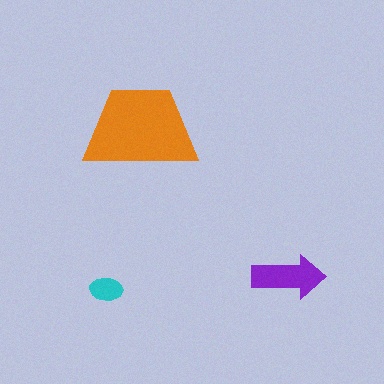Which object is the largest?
The orange trapezoid.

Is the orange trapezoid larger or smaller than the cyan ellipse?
Larger.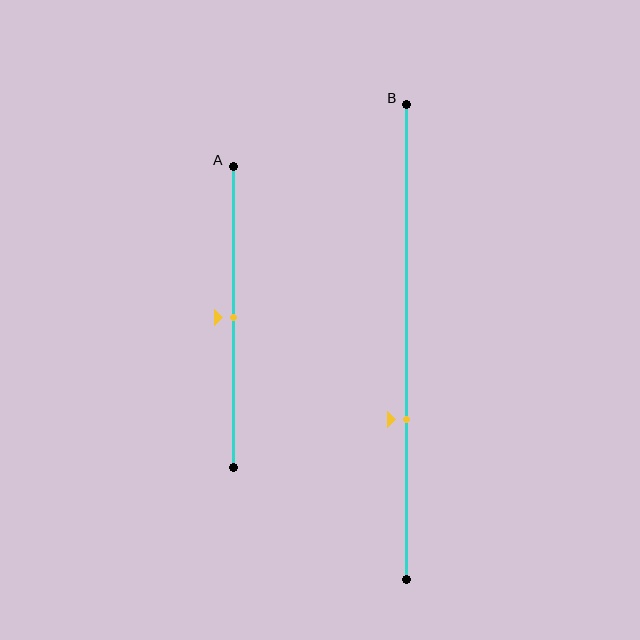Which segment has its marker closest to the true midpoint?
Segment A has its marker closest to the true midpoint.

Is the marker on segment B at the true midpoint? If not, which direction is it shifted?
No, the marker on segment B is shifted downward by about 16% of the segment length.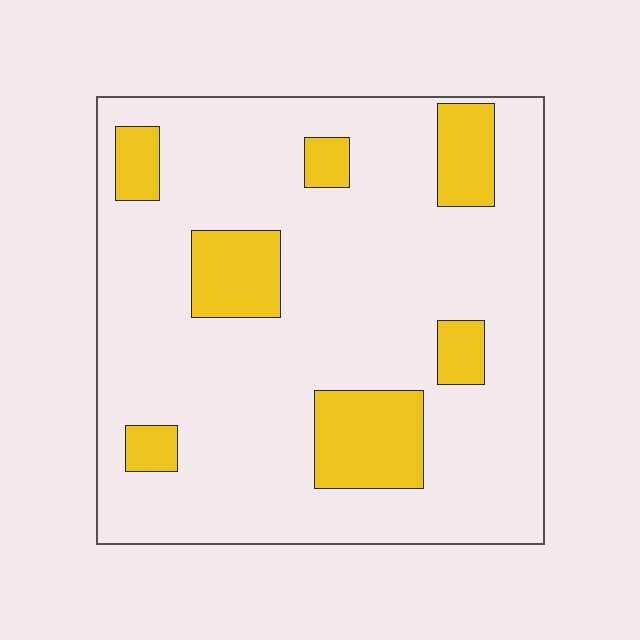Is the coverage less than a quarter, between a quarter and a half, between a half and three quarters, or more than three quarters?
Less than a quarter.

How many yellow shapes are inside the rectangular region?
7.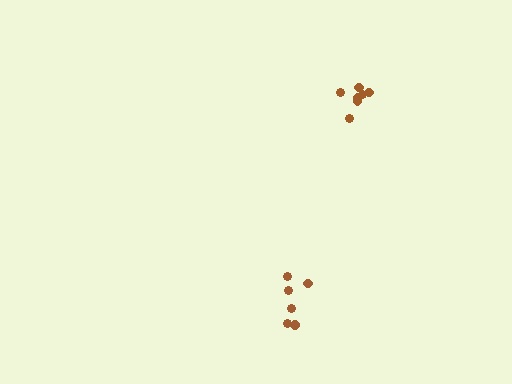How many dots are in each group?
Group 1: 7 dots, Group 2: 6 dots (13 total).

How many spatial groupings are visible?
There are 2 spatial groupings.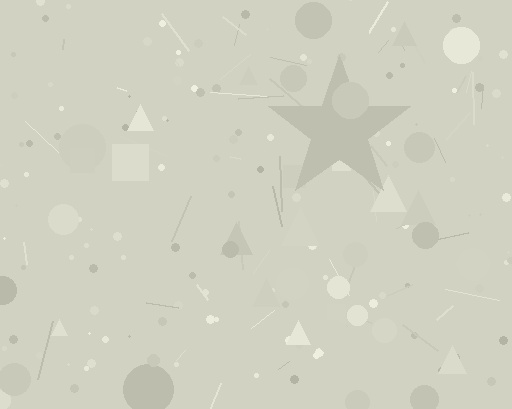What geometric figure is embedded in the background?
A star is embedded in the background.